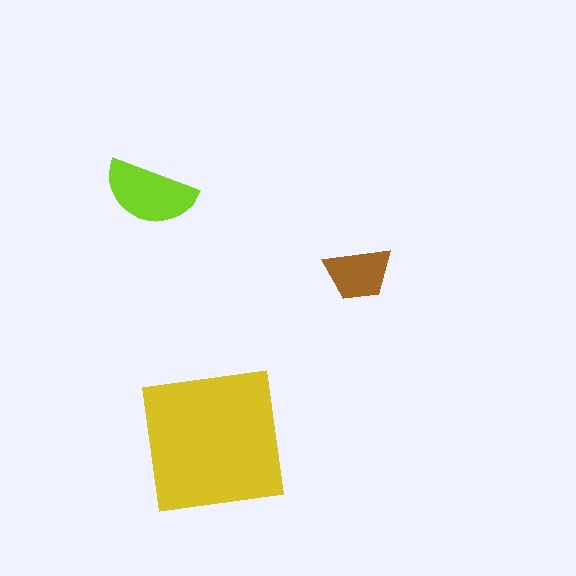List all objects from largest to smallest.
The yellow square, the lime semicircle, the brown trapezoid.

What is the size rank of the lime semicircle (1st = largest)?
2nd.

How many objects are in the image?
There are 3 objects in the image.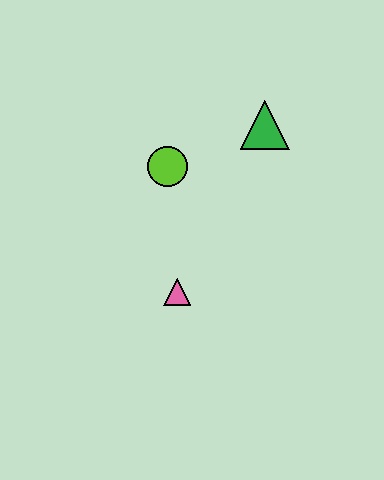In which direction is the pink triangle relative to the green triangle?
The pink triangle is below the green triangle.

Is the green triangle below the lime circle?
No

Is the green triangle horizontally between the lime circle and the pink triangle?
No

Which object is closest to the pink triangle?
The lime circle is closest to the pink triangle.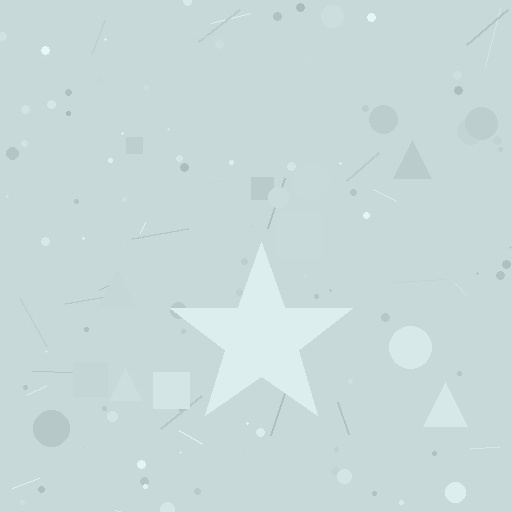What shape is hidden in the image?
A star is hidden in the image.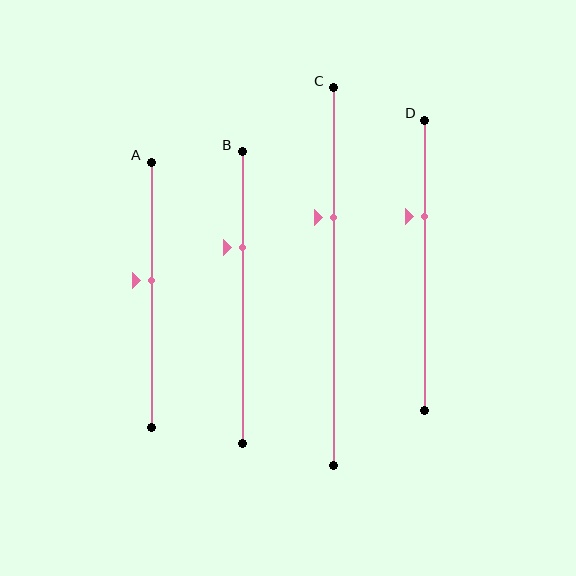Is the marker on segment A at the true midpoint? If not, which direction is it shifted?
No, the marker on segment A is shifted upward by about 5% of the segment length.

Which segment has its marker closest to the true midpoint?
Segment A has its marker closest to the true midpoint.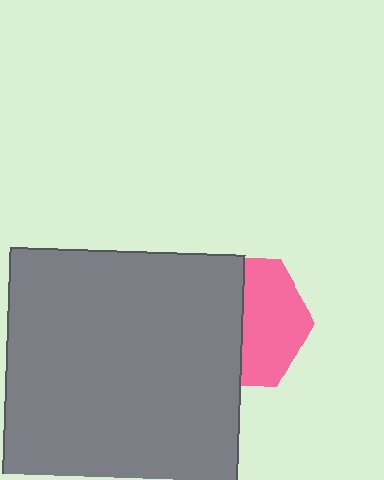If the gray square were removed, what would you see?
You would see the complete pink hexagon.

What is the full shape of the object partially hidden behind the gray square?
The partially hidden object is a pink hexagon.